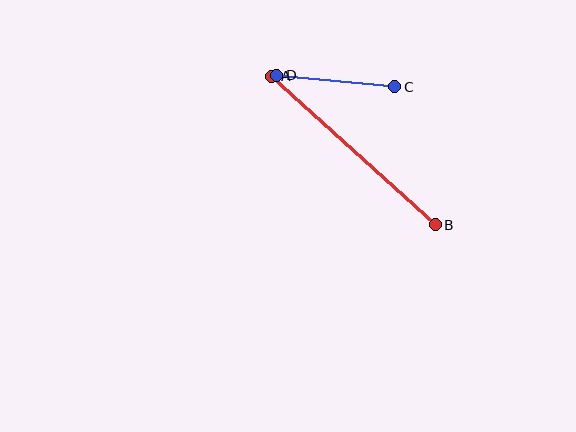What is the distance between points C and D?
The distance is approximately 118 pixels.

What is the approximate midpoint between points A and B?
The midpoint is at approximately (354, 150) pixels.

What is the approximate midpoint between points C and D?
The midpoint is at approximately (336, 81) pixels.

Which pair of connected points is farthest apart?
Points A and B are farthest apart.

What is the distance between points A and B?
The distance is approximately 221 pixels.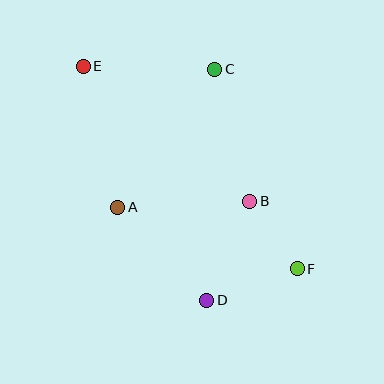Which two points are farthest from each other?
Points E and F are farthest from each other.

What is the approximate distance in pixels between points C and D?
The distance between C and D is approximately 231 pixels.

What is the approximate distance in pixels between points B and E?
The distance between B and E is approximately 214 pixels.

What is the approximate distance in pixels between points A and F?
The distance between A and F is approximately 190 pixels.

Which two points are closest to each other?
Points B and F are closest to each other.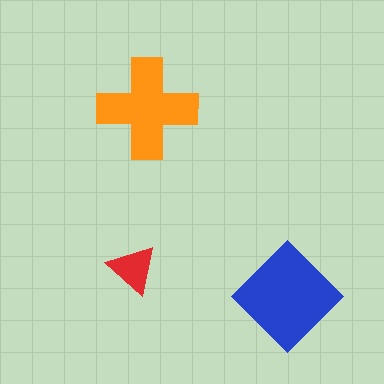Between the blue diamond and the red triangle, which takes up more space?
The blue diamond.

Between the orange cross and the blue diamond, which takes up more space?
The blue diamond.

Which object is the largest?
The blue diamond.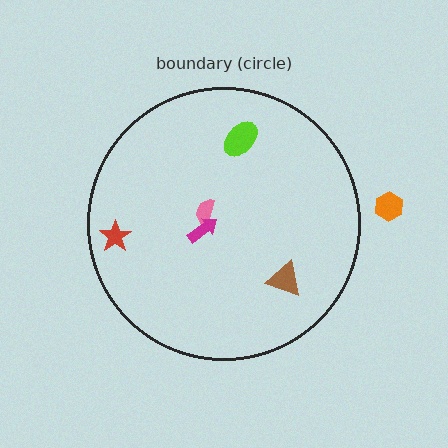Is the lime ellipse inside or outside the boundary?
Inside.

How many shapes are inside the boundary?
5 inside, 1 outside.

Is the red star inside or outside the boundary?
Inside.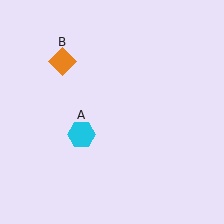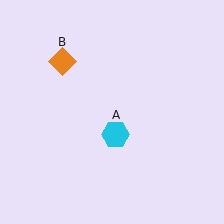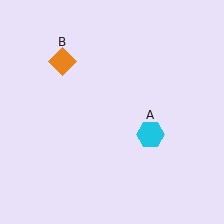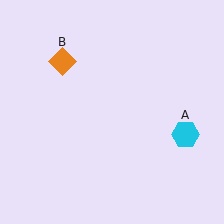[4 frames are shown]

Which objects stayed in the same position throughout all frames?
Orange diamond (object B) remained stationary.